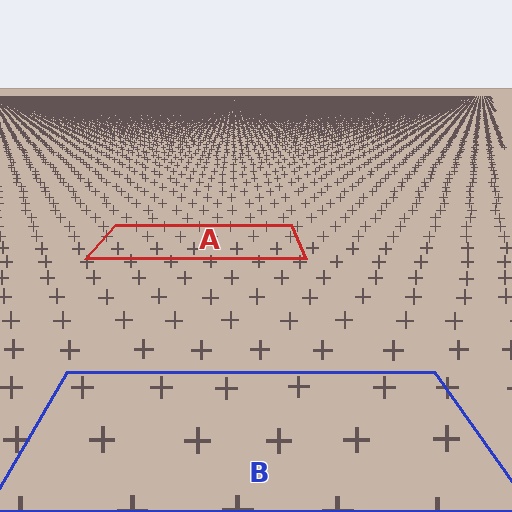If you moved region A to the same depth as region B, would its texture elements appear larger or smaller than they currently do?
They would appear larger. At a closer depth, the same texture elements are projected at a bigger on-screen size.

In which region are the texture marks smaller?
The texture marks are smaller in region A, because it is farther away.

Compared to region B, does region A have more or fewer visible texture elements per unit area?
Region A has more texture elements per unit area — they are packed more densely because it is farther away.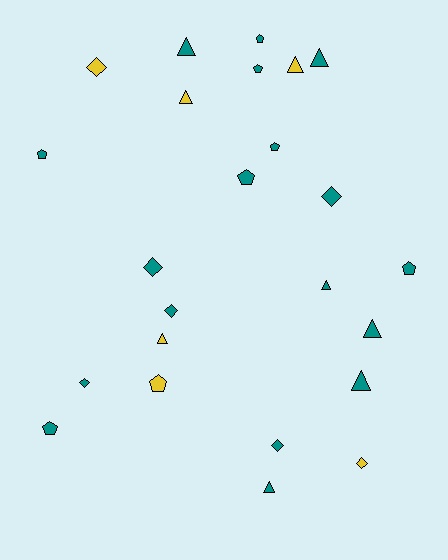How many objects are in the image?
There are 24 objects.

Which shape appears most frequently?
Triangle, with 9 objects.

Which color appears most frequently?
Teal, with 18 objects.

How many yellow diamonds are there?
There are 2 yellow diamonds.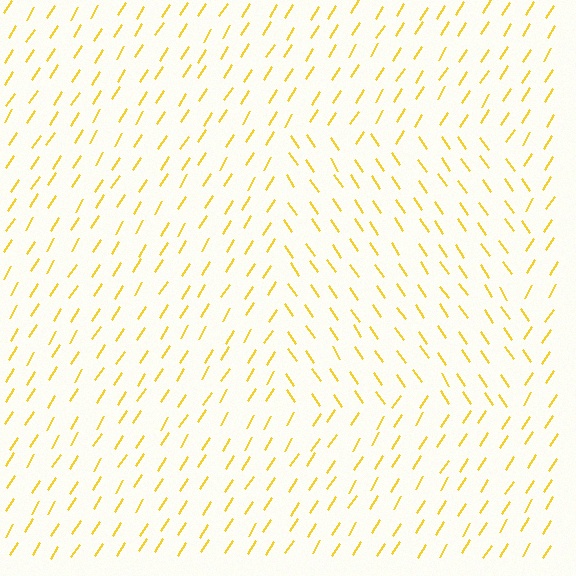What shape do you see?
I see a rectangle.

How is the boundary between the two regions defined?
The boundary is defined purely by a change in line orientation (approximately 66 degrees difference). All lines are the same color and thickness.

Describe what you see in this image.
The image is filled with small yellow line segments. A rectangle region in the image has lines oriented differently from the surrounding lines, creating a visible texture boundary.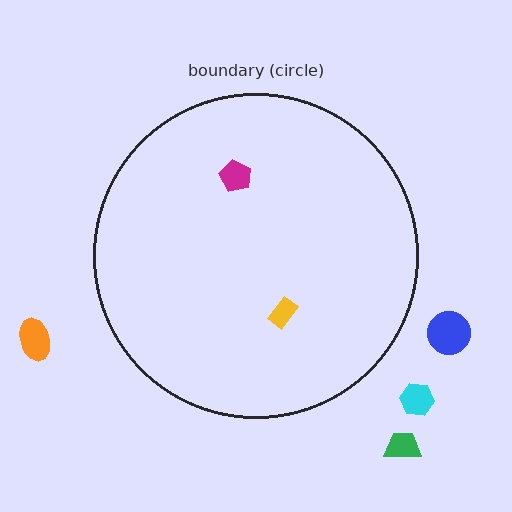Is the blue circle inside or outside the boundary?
Outside.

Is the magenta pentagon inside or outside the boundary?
Inside.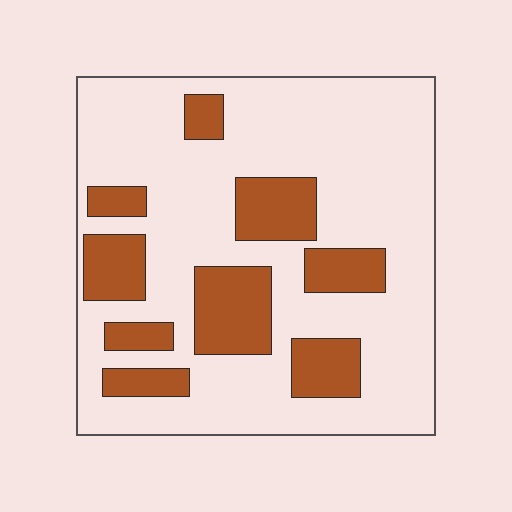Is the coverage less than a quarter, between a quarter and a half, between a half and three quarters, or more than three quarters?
Between a quarter and a half.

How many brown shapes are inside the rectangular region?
9.